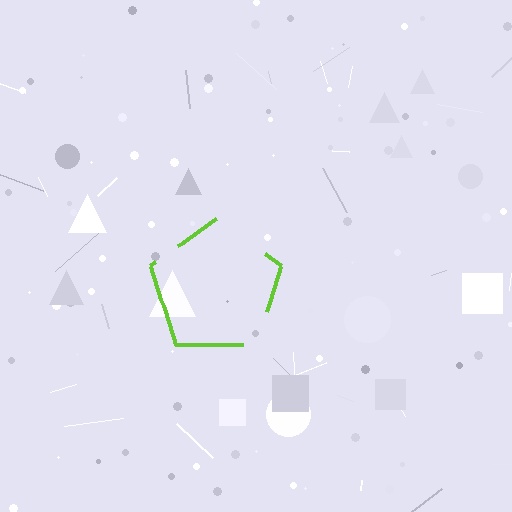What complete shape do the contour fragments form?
The contour fragments form a pentagon.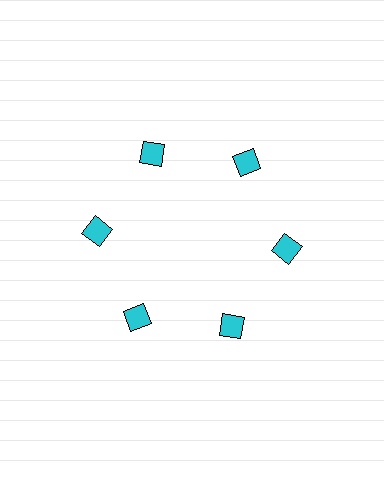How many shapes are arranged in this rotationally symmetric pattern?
There are 6 shapes, arranged in 6 groups of 1.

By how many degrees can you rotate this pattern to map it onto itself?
The pattern maps onto itself every 60 degrees of rotation.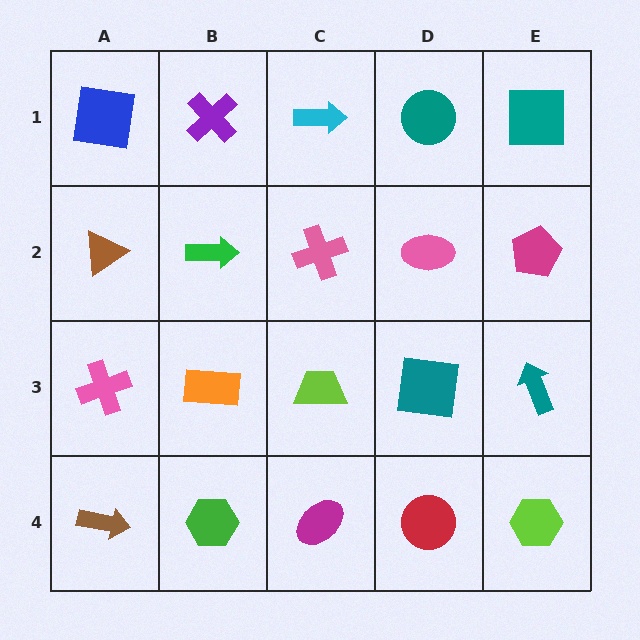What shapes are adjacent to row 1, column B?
A green arrow (row 2, column B), a blue square (row 1, column A), a cyan arrow (row 1, column C).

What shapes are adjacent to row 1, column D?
A pink ellipse (row 2, column D), a cyan arrow (row 1, column C), a teal square (row 1, column E).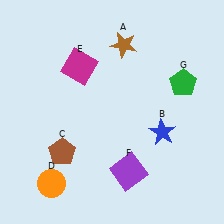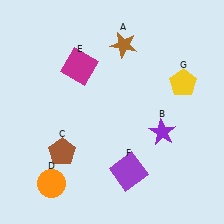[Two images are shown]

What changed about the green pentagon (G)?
In Image 1, G is green. In Image 2, it changed to yellow.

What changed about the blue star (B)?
In Image 1, B is blue. In Image 2, it changed to purple.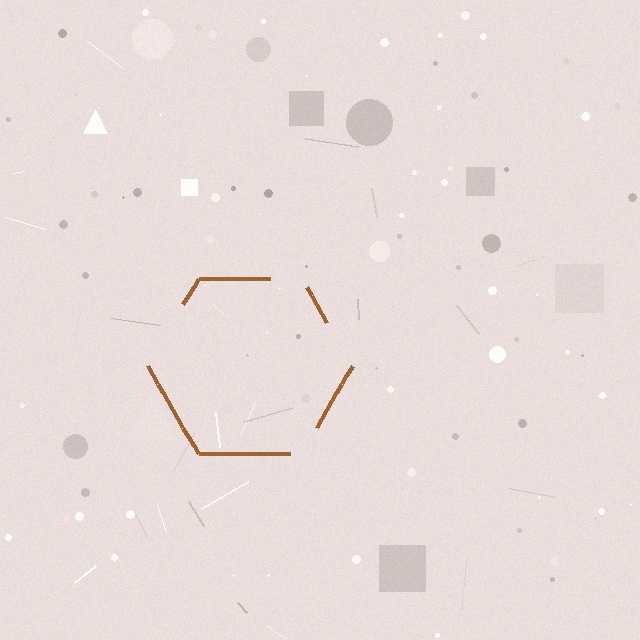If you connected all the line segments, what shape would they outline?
They would outline a hexagon.